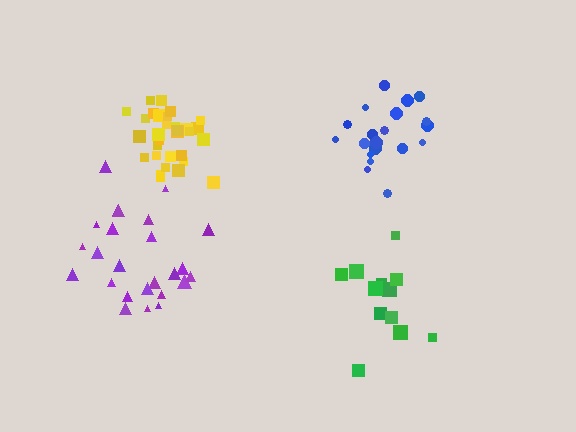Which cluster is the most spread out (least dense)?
Green.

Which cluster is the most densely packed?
Yellow.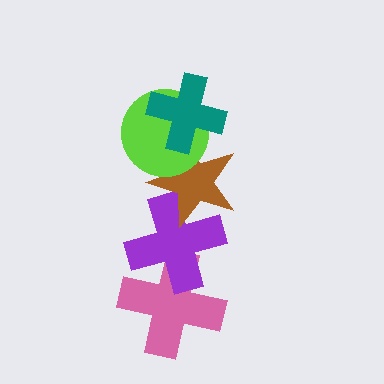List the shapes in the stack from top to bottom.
From top to bottom: the teal cross, the lime circle, the brown star, the purple cross, the pink cross.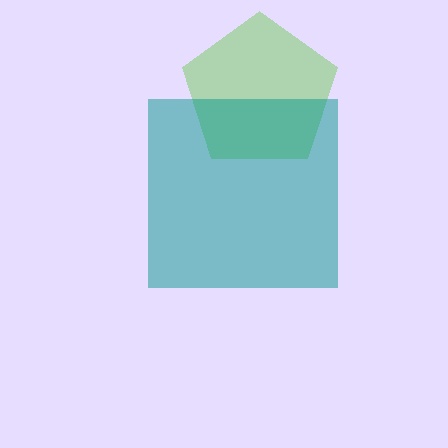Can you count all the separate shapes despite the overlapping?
Yes, there are 2 separate shapes.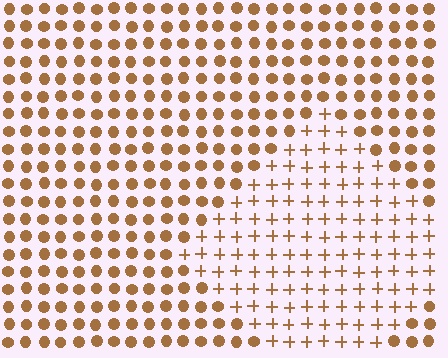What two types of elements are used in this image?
The image uses plus signs inside the diamond region and circles outside it.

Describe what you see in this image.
The image is filled with small brown elements arranged in a uniform grid. A diamond-shaped region contains plus signs, while the surrounding area contains circles. The boundary is defined purely by the change in element shape.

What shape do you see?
I see a diamond.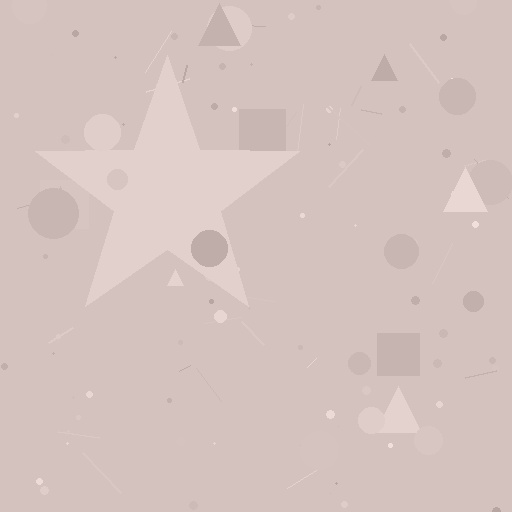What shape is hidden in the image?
A star is hidden in the image.